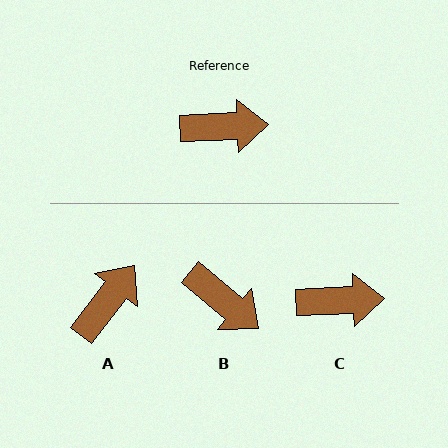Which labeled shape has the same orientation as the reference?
C.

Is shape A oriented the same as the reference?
No, it is off by about 50 degrees.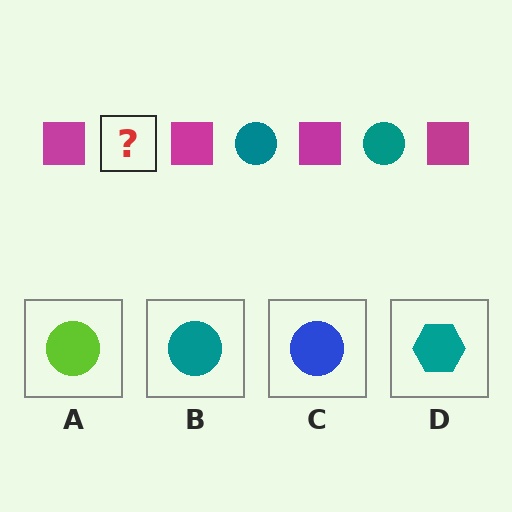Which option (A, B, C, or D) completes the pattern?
B.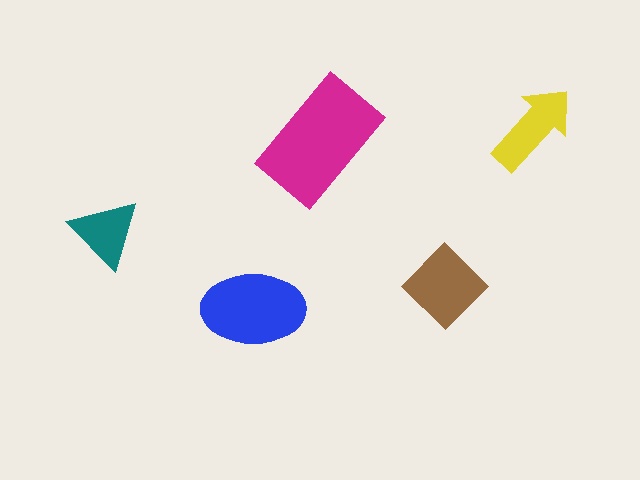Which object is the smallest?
The teal triangle.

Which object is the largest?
The magenta rectangle.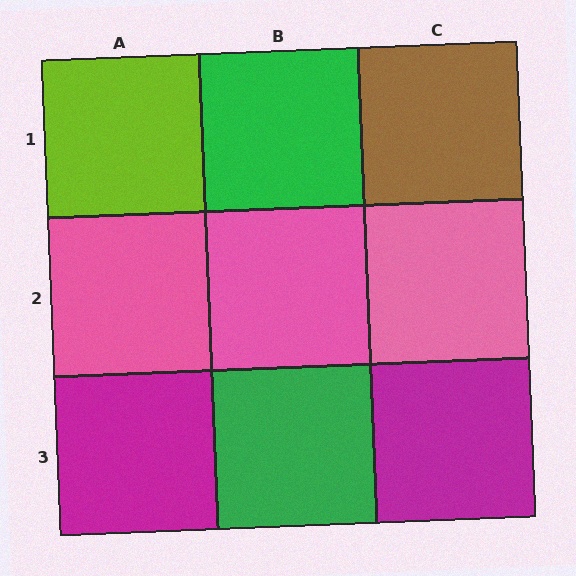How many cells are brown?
1 cell is brown.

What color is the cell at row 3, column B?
Green.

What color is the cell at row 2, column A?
Pink.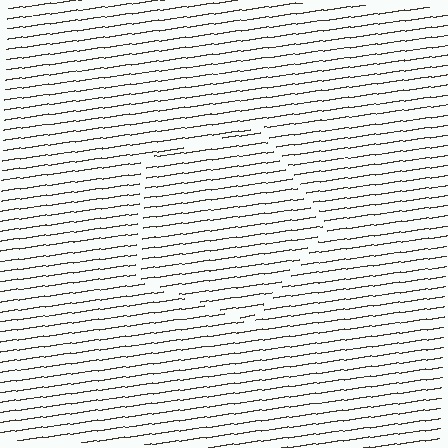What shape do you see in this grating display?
An illusory pentagon. The interior of the shape contains the same grating, shifted by half a period — the contour is defined by the phase discontinuity where line-ends from the inner and outer gratings abut.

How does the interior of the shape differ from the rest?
The interior of the shape contains the same grating, shifted by half a period — the contour is defined by the phase discontinuity where line-ends from the inner and outer gratings abut.